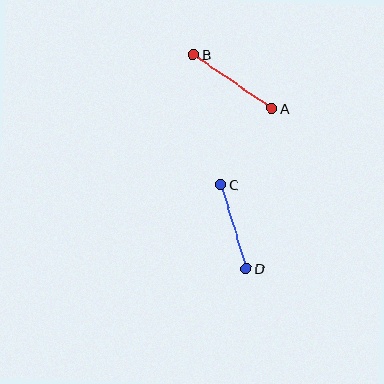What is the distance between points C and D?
The distance is approximately 88 pixels.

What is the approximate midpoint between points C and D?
The midpoint is at approximately (234, 227) pixels.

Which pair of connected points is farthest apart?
Points A and B are farthest apart.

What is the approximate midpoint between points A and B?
The midpoint is at approximately (232, 82) pixels.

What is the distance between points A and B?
The distance is approximately 95 pixels.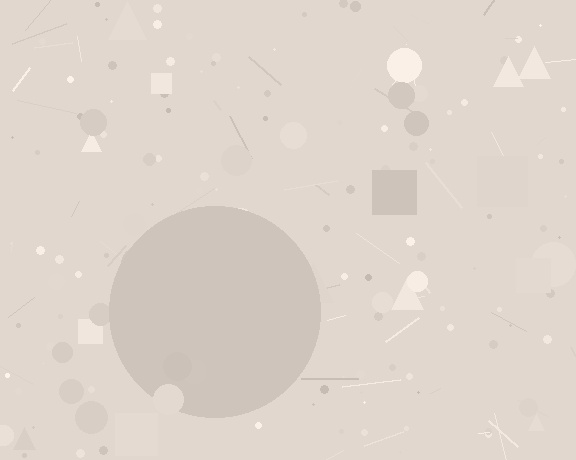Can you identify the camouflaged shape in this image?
The camouflaged shape is a circle.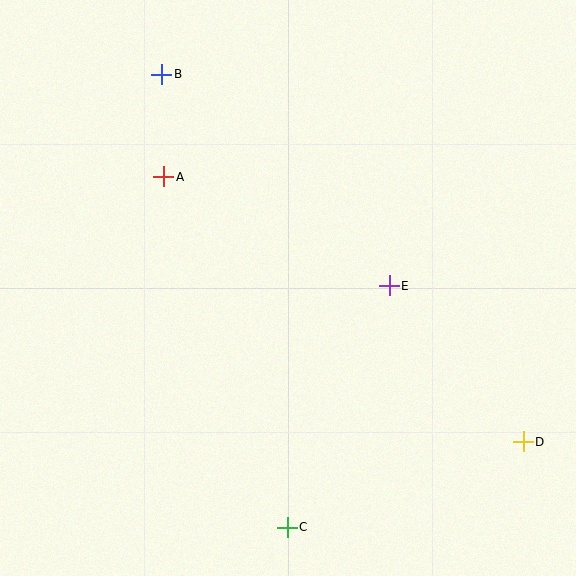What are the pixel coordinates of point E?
Point E is at (389, 286).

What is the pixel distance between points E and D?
The distance between E and D is 206 pixels.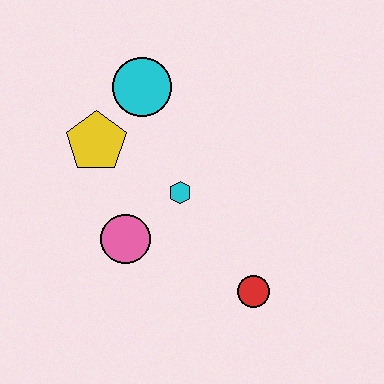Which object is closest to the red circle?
The cyan hexagon is closest to the red circle.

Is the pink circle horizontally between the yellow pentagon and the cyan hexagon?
Yes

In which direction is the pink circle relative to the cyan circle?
The pink circle is below the cyan circle.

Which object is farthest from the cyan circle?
The red circle is farthest from the cyan circle.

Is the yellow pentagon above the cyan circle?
No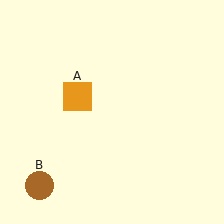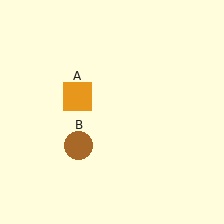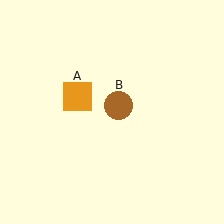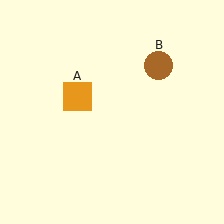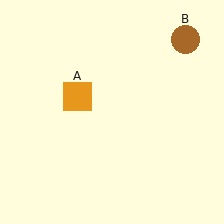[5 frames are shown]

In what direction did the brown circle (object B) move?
The brown circle (object B) moved up and to the right.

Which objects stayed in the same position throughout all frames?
Orange square (object A) remained stationary.